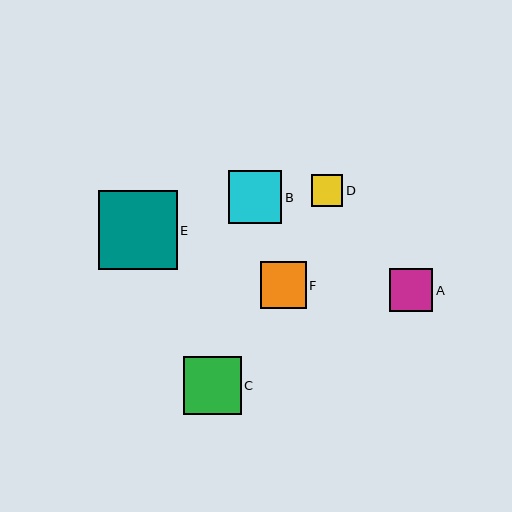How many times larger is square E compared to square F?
Square E is approximately 1.7 times the size of square F.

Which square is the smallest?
Square D is the smallest with a size of approximately 32 pixels.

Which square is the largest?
Square E is the largest with a size of approximately 79 pixels.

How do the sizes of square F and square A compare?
Square F and square A are approximately the same size.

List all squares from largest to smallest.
From largest to smallest: E, C, B, F, A, D.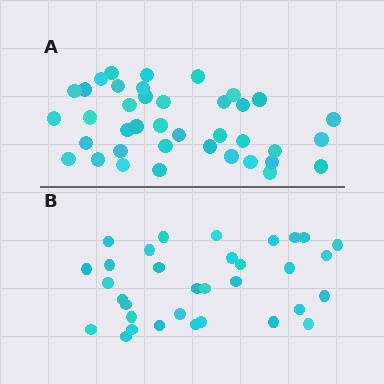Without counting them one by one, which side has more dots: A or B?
Region A (the top region) has more dots.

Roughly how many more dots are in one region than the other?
Region A has about 6 more dots than region B.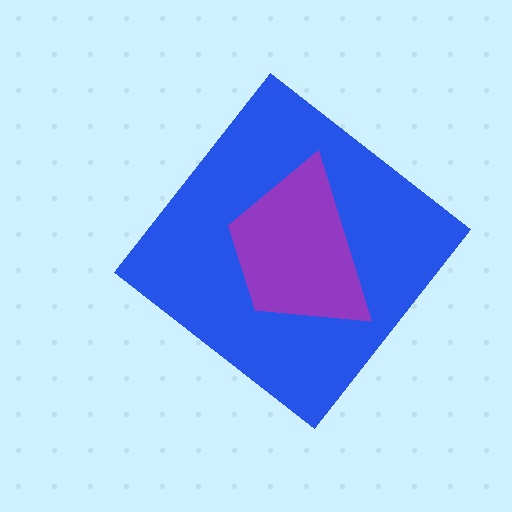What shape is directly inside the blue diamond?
The purple trapezoid.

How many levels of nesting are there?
2.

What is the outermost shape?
The blue diamond.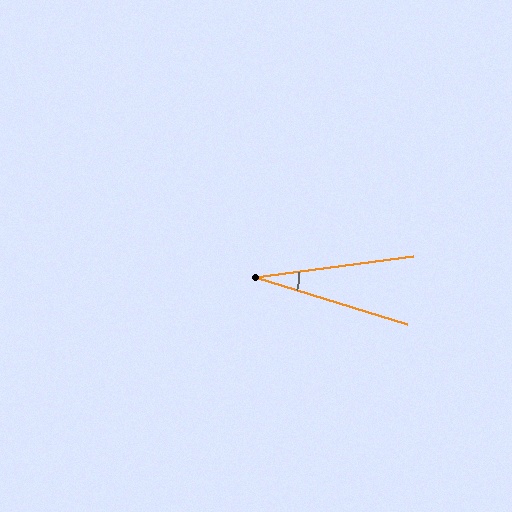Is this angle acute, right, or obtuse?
It is acute.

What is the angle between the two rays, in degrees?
Approximately 25 degrees.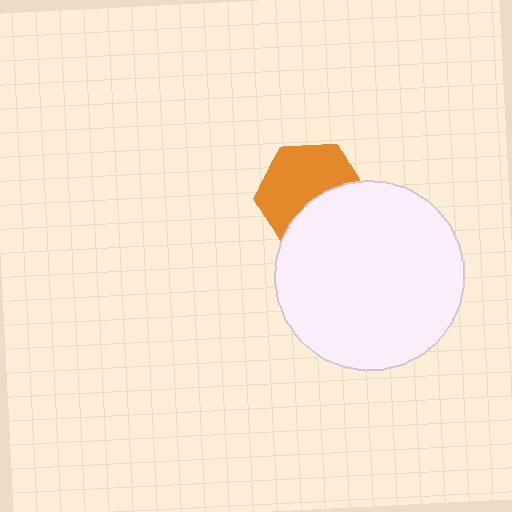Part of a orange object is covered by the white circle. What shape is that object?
It is a hexagon.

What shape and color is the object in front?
The object in front is a white circle.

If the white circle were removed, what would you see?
You would see the complete orange hexagon.